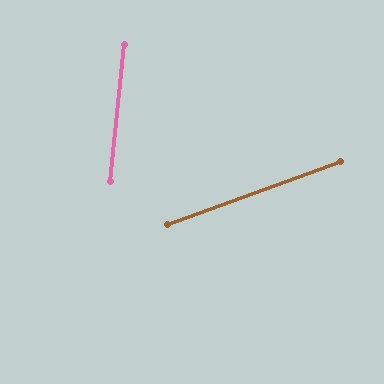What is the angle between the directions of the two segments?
Approximately 64 degrees.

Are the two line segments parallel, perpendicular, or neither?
Neither parallel nor perpendicular — they differ by about 64°.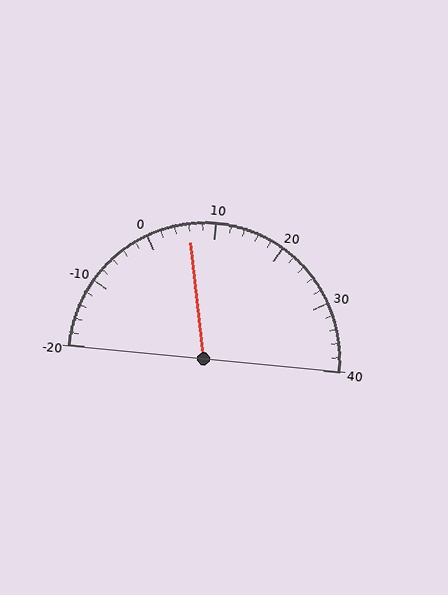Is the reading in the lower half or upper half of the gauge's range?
The reading is in the lower half of the range (-20 to 40).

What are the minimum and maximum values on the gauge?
The gauge ranges from -20 to 40.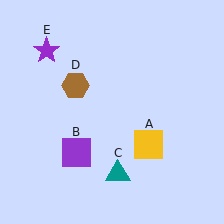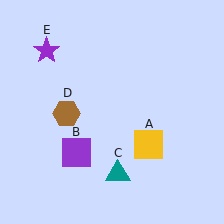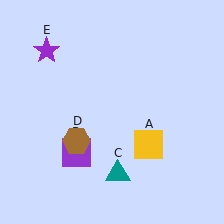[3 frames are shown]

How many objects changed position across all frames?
1 object changed position: brown hexagon (object D).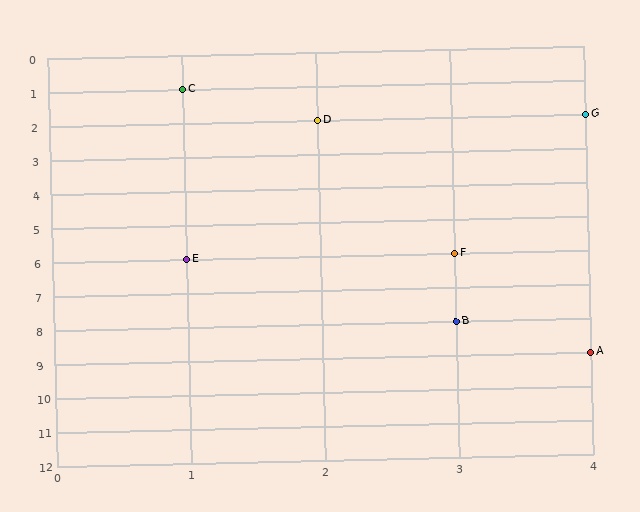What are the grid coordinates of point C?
Point C is at grid coordinates (1, 1).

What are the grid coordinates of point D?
Point D is at grid coordinates (2, 2).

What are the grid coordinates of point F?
Point F is at grid coordinates (3, 6).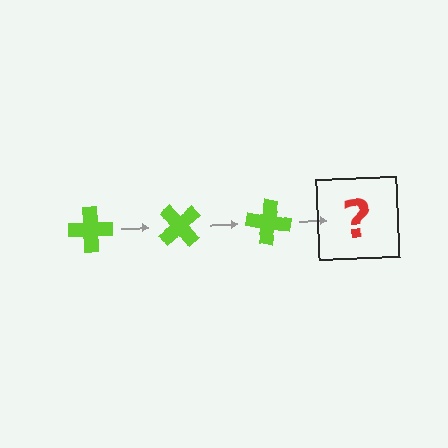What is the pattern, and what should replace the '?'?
The pattern is that the cross rotates 50 degrees each step. The '?' should be a lime cross rotated 150 degrees.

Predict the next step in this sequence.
The next step is a lime cross rotated 150 degrees.